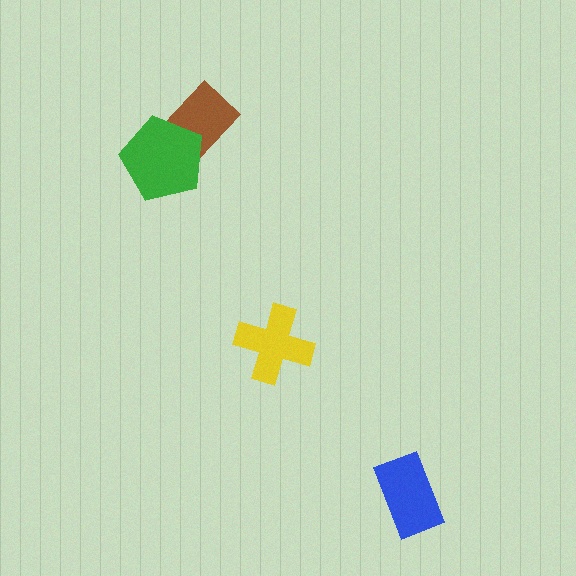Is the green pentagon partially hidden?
No, no other shape covers it.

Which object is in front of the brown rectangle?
The green pentagon is in front of the brown rectangle.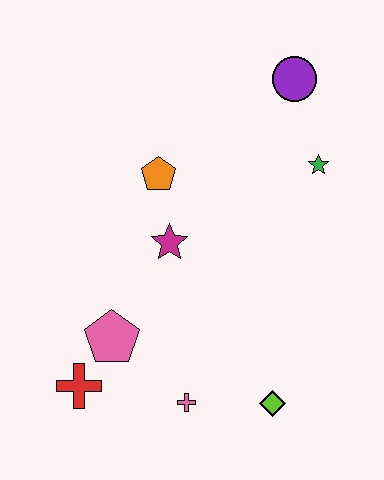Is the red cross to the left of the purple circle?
Yes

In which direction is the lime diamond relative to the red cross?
The lime diamond is to the right of the red cross.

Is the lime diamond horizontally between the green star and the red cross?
Yes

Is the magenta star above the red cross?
Yes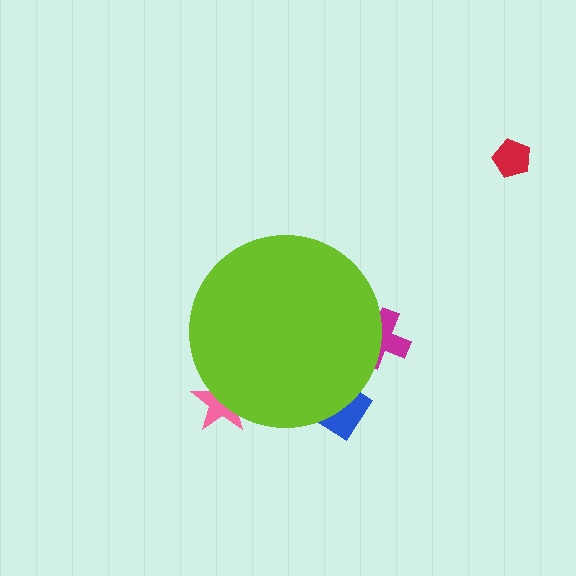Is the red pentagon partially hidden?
No, the red pentagon is fully visible.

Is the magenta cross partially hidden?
Yes, the magenta cross is partially hidden behind the lime circle.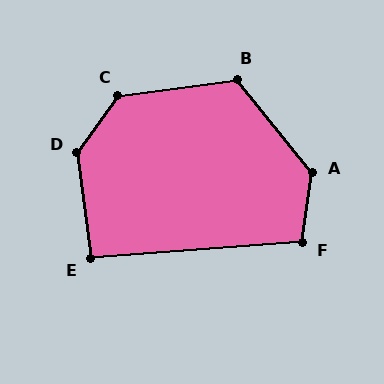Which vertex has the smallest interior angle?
E, at approximately 93 degrees.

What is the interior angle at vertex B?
Approximately 121 degrees (obtuse).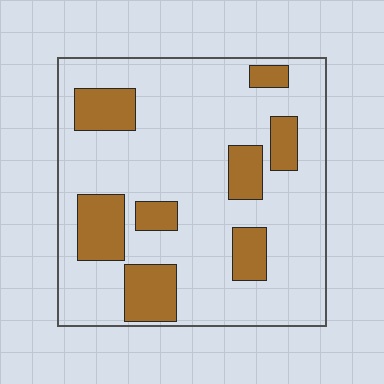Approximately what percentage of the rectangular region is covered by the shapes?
Approximately 25%.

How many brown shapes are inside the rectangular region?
8.